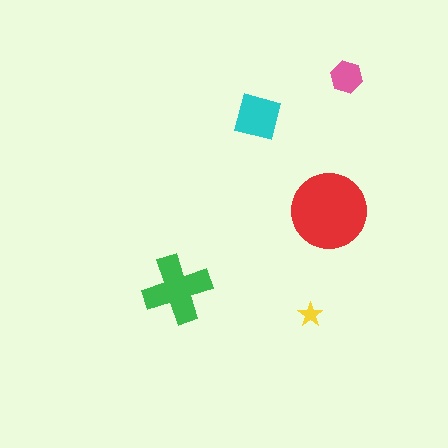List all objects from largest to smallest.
The red circle, the green cross, the cyan square, the pink hexagon, the yellow star.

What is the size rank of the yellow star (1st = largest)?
5th.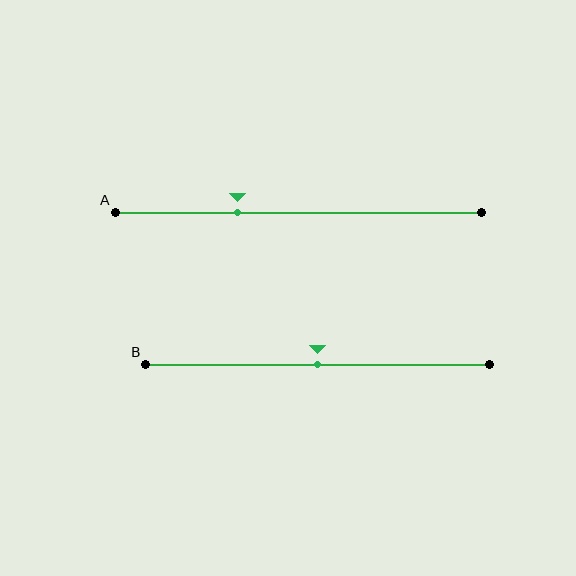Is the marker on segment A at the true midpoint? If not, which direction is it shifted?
No, the marker on segment A is shifted to the left by about 17% of the segment length.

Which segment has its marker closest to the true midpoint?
Segment B has its marker closest to the true midpoint.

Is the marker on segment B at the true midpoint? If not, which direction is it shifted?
Yes, the marker on segment B is at the true midpoint.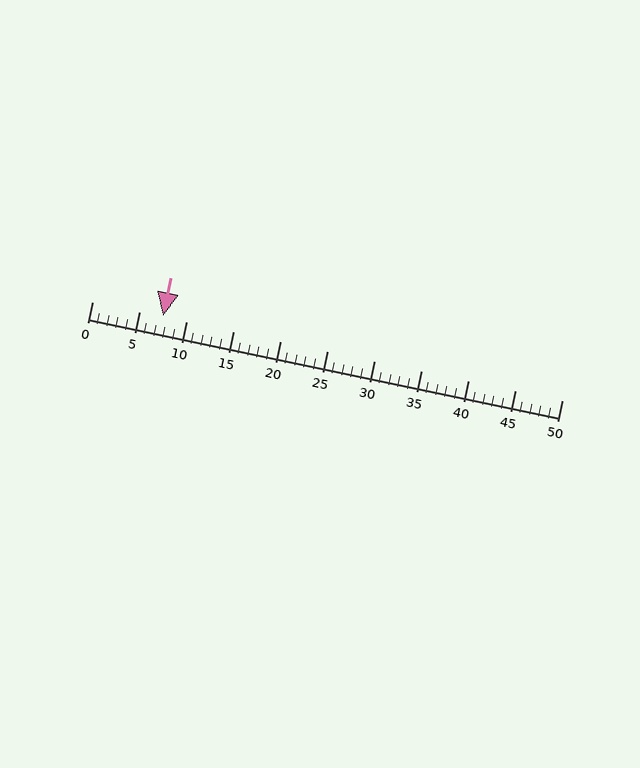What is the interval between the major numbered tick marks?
The major tick marks are spaced 5 units apart.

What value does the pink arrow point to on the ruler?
The pink arrow points to approximately 8.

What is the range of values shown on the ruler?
The ruler shows values from 0 to 50.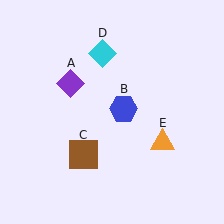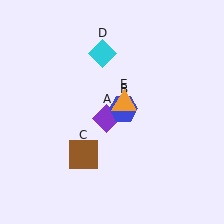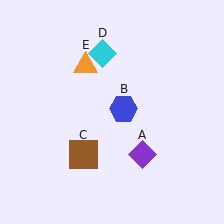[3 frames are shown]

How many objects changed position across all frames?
2 objects changed position: purple diamond (object A), orange triangle (object E).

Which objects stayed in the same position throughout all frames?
Blue hexagon (object B) and brown square (object C) and cyan diamond (object D) remained stationary.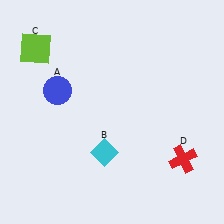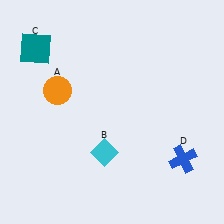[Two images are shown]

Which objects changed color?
A changed from blue to orange. C changed from lime to teal. D changed from red to blue.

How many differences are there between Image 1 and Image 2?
There are 3 differences between the two images.